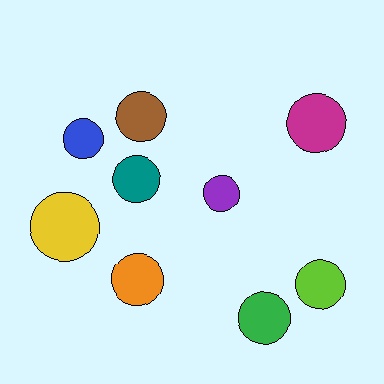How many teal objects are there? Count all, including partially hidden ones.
There is 1 teal object.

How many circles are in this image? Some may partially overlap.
There are 9 circles.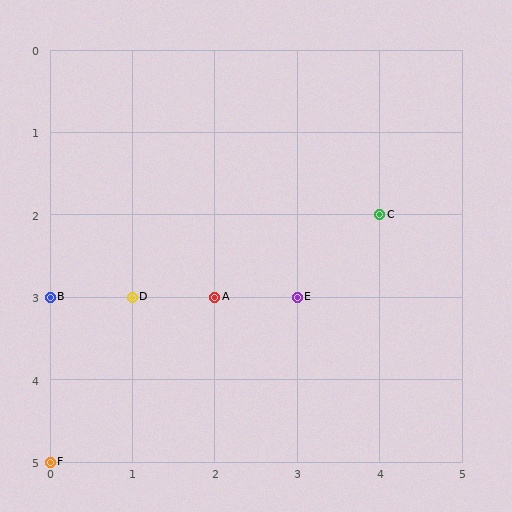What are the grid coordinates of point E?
Point E is at grid coordinates (3, 3).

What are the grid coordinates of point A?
Point A is at grid coordinates (2, 3).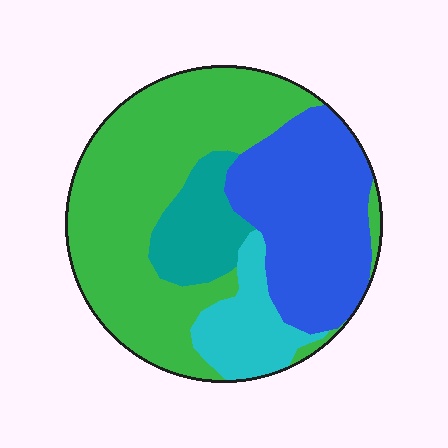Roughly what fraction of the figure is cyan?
Cyan covers 11% of the figure.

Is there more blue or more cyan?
Blue.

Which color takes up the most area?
Green, at roughly 50%.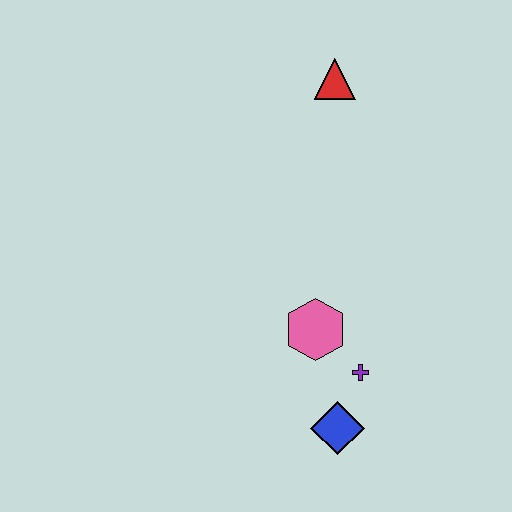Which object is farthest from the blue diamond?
The red triangle is farthest from the blue diamond.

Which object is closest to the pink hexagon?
The purple cross is closest to the pink hexagon.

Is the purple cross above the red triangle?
No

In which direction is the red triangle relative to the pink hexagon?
The red triangle is above the pink hexagon.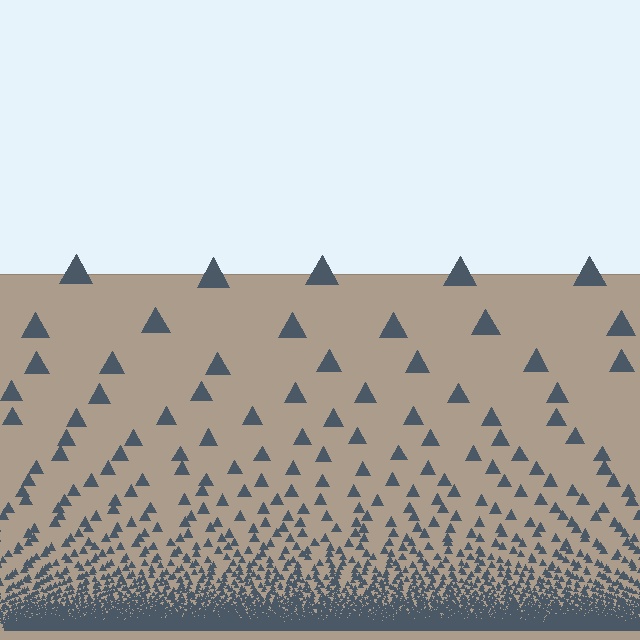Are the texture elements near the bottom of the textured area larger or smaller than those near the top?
Smaller. The gradient is inverted — elements near the bottom are smaller and denser.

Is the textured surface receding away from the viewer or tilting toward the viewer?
The surface appears to tilt toward the viewer. Texture elements get larger and sparser toward the top.